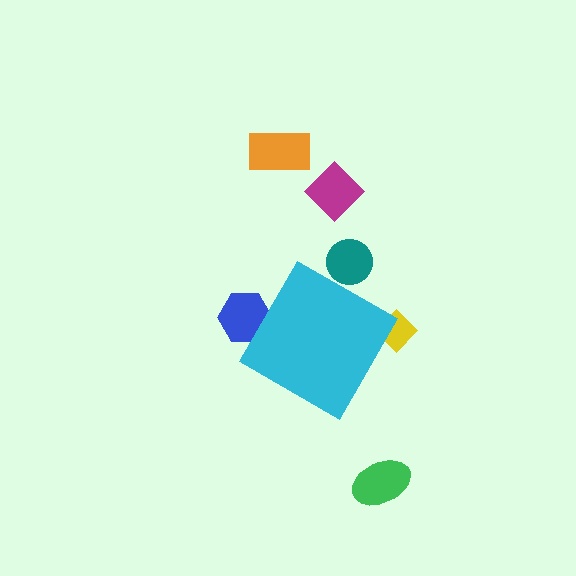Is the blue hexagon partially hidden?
Yes, the blue hexagon is partially hidden behind the cyan diamond.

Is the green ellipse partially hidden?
No, the green ellipse is fully visible.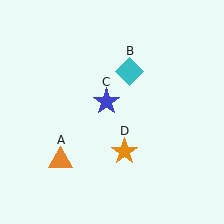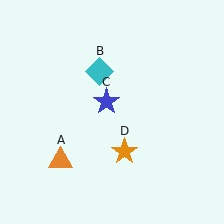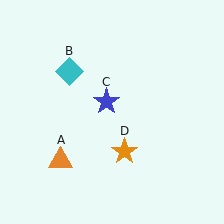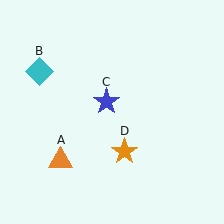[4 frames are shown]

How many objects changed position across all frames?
1 object changed position: cyan diamond (object B).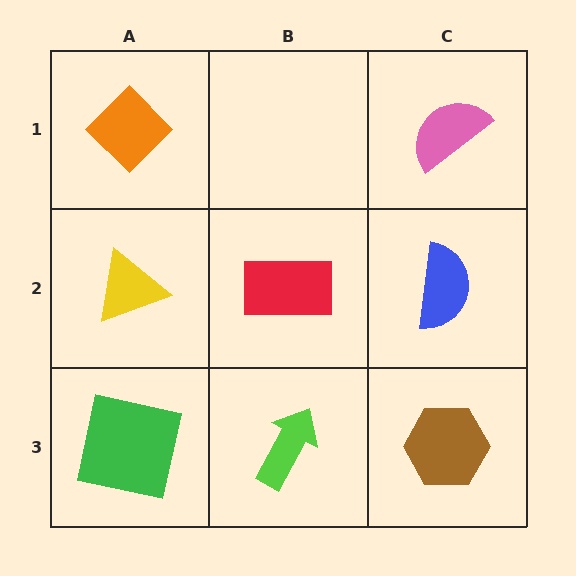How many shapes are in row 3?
3 shapes.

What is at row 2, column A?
A yellow triangle.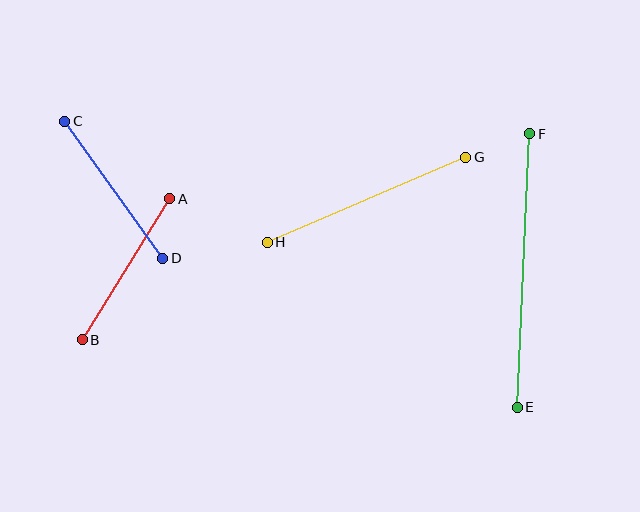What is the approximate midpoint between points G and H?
The midpoint is at approximately (367, 200) pixels.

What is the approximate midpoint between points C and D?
The midpoint is at approximately (114, 190) pixels.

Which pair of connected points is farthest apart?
Points E and F are farthest apart.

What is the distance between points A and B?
The distance is approximately 166 pixels.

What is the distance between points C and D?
The distance is approximately 169 pixels.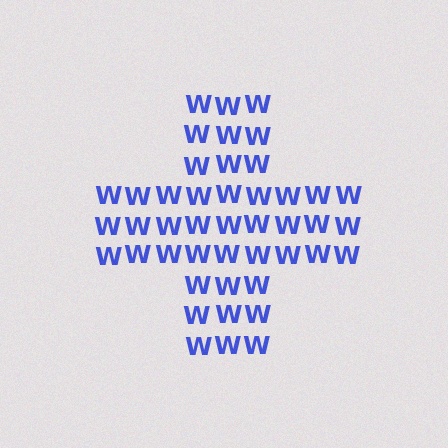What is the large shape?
The large shape is a cross.